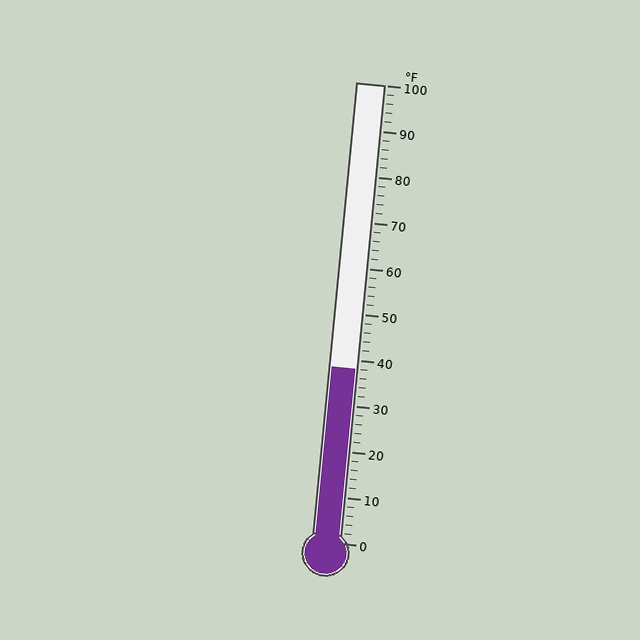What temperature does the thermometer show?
The thermometer shows approximately 38°F.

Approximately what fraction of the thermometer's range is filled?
The thermometer is filled to approximately 40% of its range.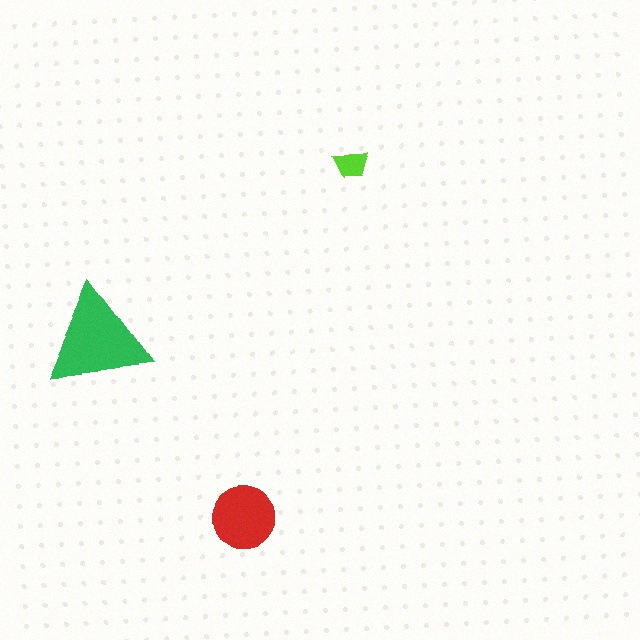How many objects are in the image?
There are 3 objects in the image.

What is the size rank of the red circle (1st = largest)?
2nd.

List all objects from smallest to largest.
The lime trapezoid, the red circle, the green triangle.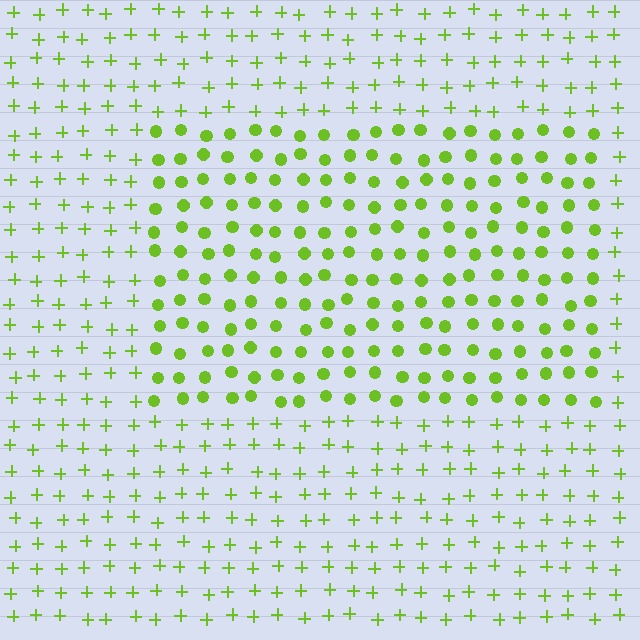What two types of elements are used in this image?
The image uses circles inside the rectangle region and plus signs outside it.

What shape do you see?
I see a rectangle.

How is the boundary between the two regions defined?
The boundary is defined by a change in element shape: circles inside vs. plus signs outside. All elements share the same color and spacing.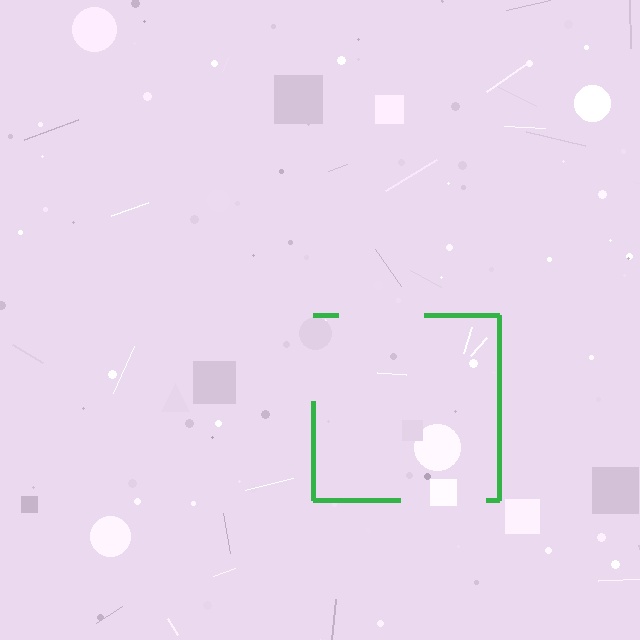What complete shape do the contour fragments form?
The contour fragments form a square.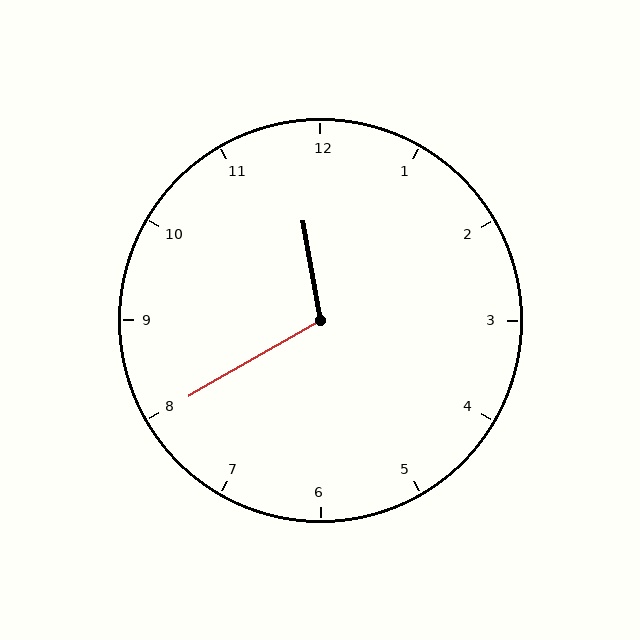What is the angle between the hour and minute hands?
Approximately 110 degrees.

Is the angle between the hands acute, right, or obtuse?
It is obtuse.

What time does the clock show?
11:40.